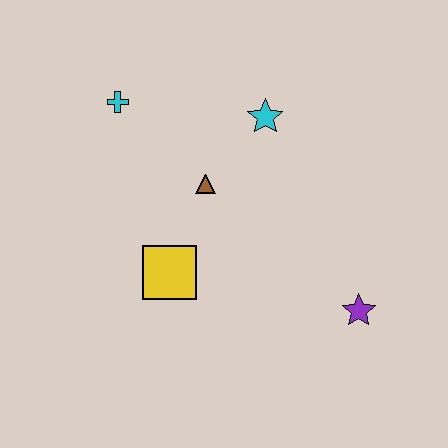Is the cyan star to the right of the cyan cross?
Yes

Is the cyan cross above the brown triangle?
Yes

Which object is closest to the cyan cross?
The brown triangle is closest to the cyan cross.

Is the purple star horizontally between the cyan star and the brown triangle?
No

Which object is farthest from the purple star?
The cyan cross is farthest from the purple star.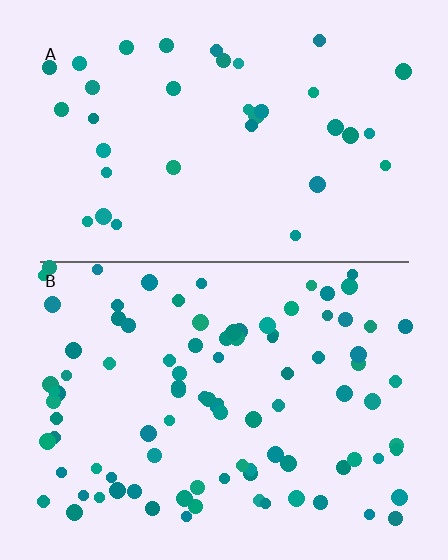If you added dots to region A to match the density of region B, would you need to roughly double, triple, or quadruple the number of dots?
Approximately triple.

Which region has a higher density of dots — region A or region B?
B (the bottom).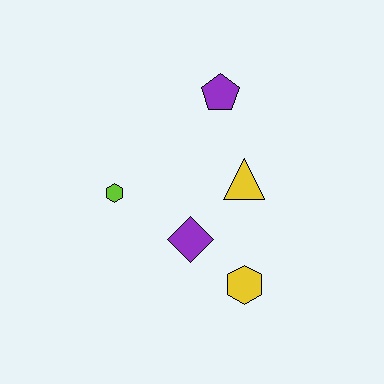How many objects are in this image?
There are 5 objects.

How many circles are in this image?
There are no circles.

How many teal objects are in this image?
There are no teal objects.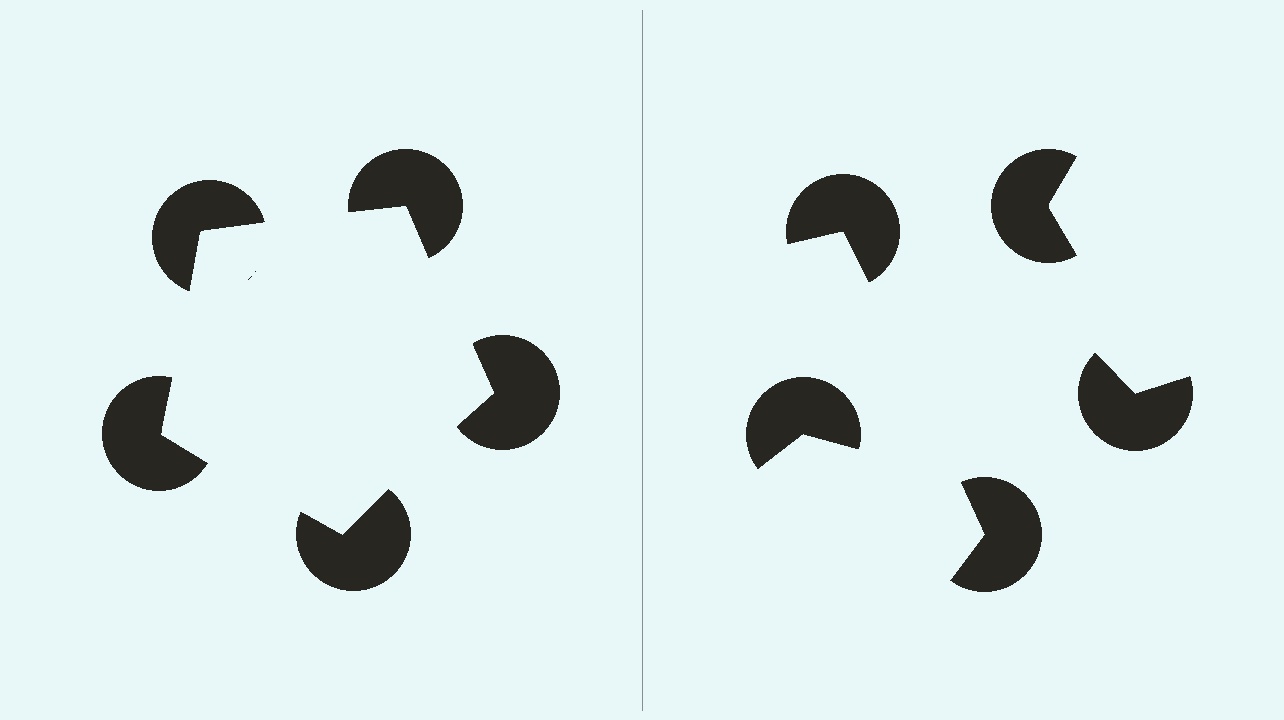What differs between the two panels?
The pac-man discs are positioned identically on both sides; only the wedge orientations differ. On the left they align to a pentagon; on the right they are misaligned.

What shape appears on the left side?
An illusory pentagon.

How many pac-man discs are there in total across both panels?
10 — 5 on each side.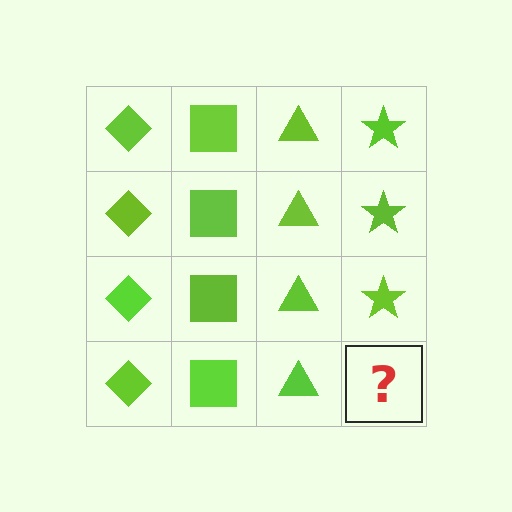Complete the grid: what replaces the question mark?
The question mark should be replaced with a lime star.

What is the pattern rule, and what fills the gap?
The rule is that each column has a consistent shape. The gap should be filled with a lime star.